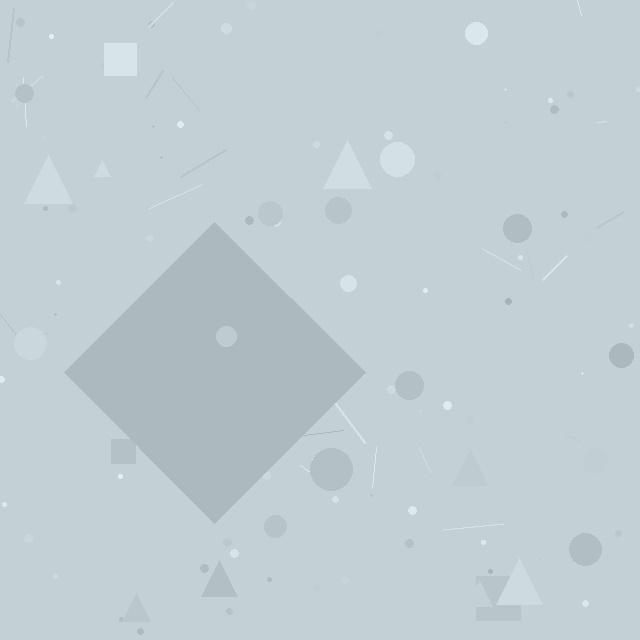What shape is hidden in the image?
A diamond is hidden in the image.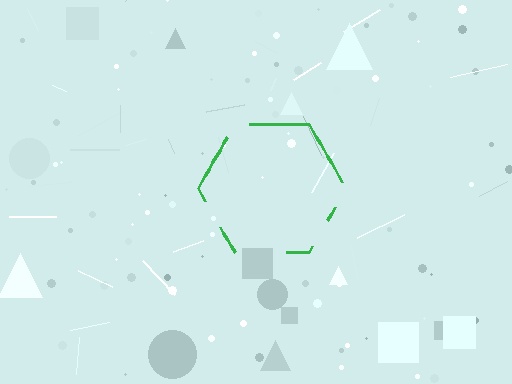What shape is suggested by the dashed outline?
The dashed outline suggests a hexagon.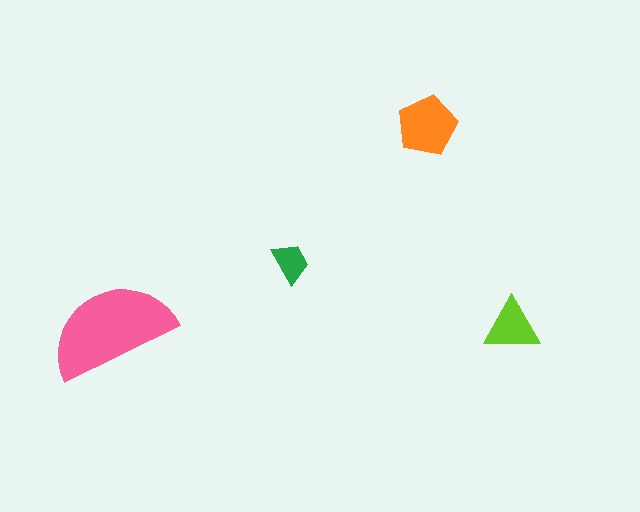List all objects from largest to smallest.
The pink semicircle, the orange pentagon, the lime triangle, the green trapezoid.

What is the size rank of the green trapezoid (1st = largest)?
4th.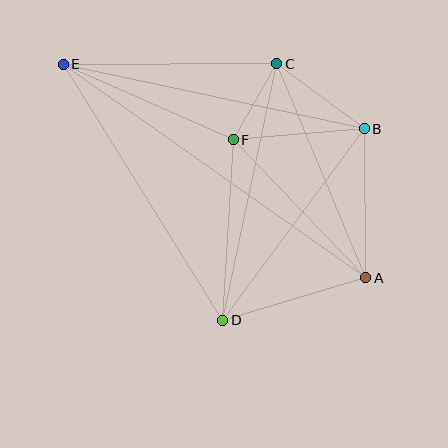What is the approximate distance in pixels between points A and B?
The distance between A and B is approximately 149 pixels.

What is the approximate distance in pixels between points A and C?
The distance between A and C is approximately 232 pixels.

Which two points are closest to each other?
Points C and F are closest to each other.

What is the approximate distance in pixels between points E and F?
The distance between E and F is approximately 186 pixels.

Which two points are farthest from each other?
Points A and E are farthest from each other.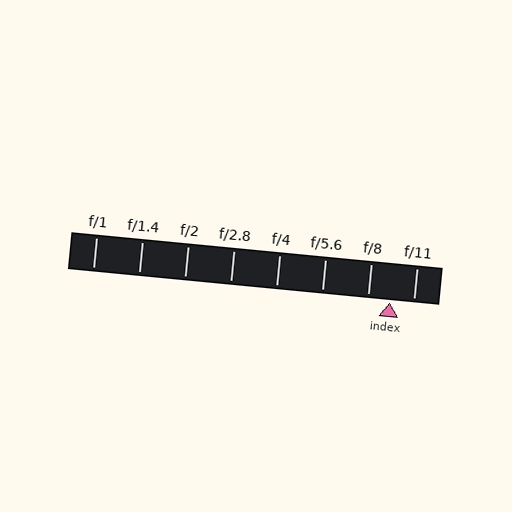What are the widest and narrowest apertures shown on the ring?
The widest aperture shown is f/1 and the narrowest is f/11.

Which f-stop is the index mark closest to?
The index mark is closest to f/8.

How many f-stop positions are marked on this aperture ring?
There are 8 f-stop positions marked.